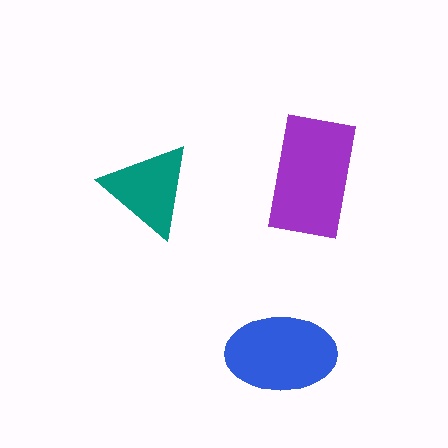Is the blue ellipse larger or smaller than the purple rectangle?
Smaller.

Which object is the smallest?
The teal triangle.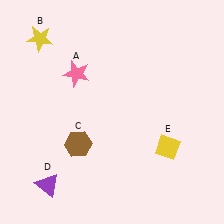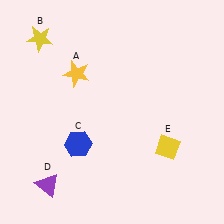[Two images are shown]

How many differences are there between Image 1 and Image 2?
There are 2 differences between the two images.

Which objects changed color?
A changed from pink to yellow. C changed from brown to blue.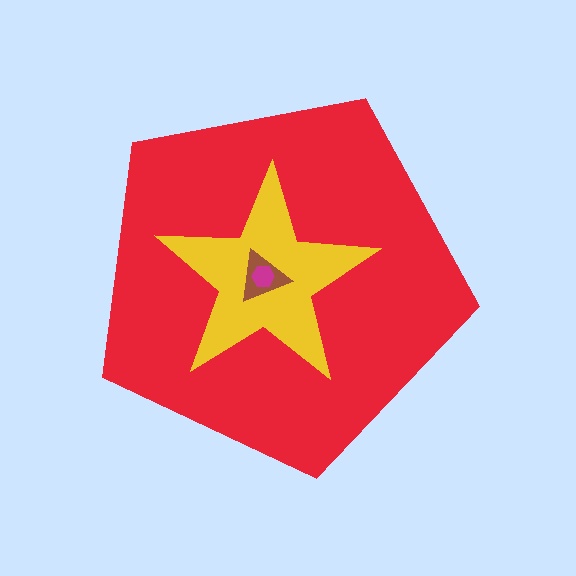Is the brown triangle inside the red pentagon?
Yes.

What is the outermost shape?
The red pentagon.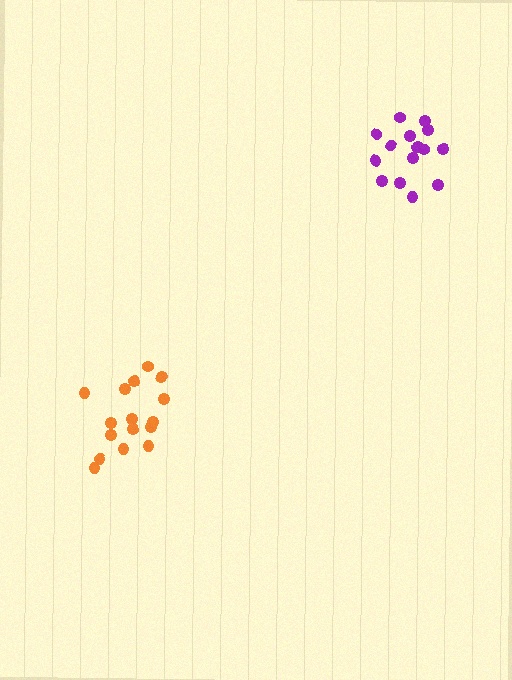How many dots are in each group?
Group 1: 15 dots, Group 2: 16 dots (31 total).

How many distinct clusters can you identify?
There are 2 distinct clusters.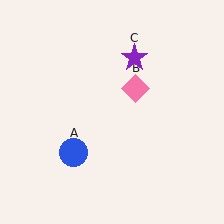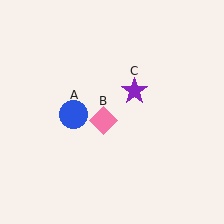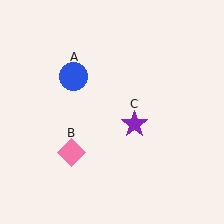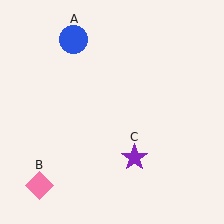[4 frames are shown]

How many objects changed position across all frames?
3 objects changed position: blue circle (object A), pink diamond (object B), purple star (object C).